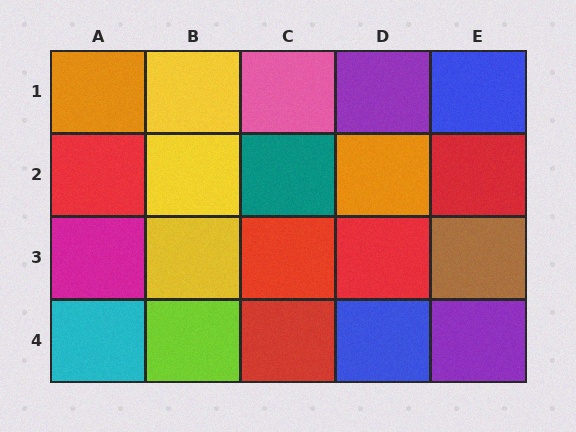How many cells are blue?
2 cells are blue.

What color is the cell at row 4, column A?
Cyan.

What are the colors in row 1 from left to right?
Orange, yellow, pink, purple, blue.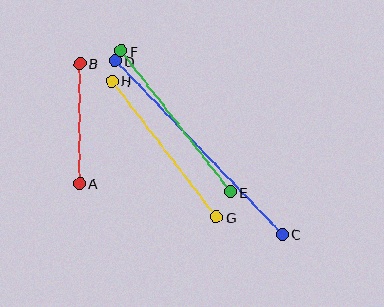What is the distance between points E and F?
The distance is approximately 178 pixels.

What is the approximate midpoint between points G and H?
The midpoint is at approximately (164, 149) pixels.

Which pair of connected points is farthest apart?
Points C and D are farthest apart.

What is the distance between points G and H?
The distance is approximately 172 pixels.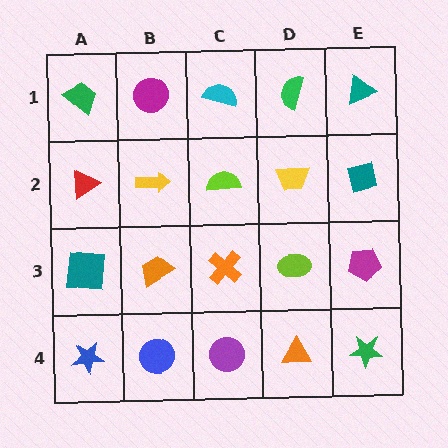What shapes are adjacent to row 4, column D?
A lime ellipse (row 3, column D), a purple circle (row 4, column C), a green star (row 4, column E).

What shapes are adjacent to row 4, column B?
An orange trapezoid (row 3, column B), a blue star (row 4, column A), a purple circle (row 4, column C).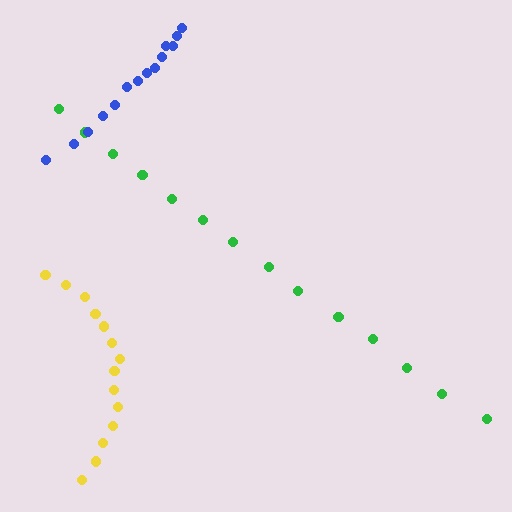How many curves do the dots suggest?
There are 3 distinct paths.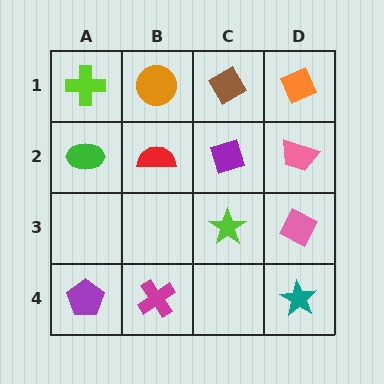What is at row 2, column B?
A red semicircle.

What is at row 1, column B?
An orange circle.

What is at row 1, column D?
An orange diamond.